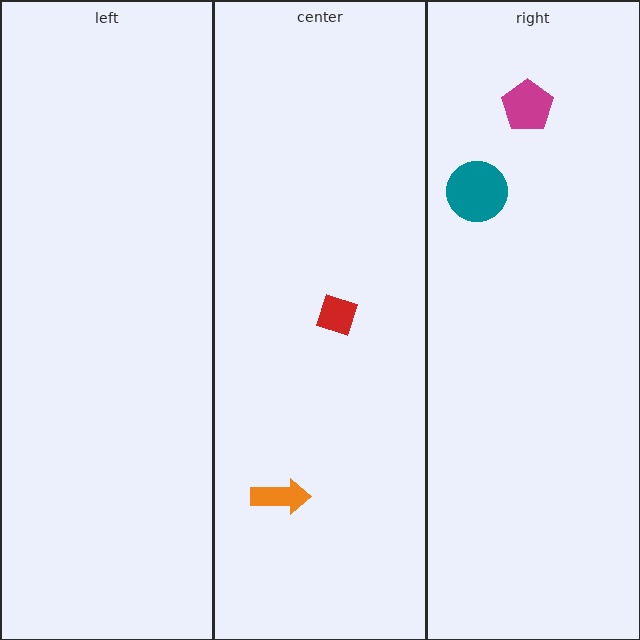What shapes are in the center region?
The orange arrow, the red diamond.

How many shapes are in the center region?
2.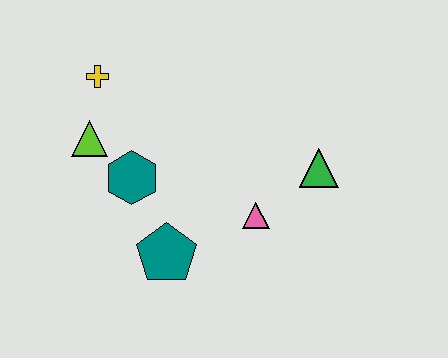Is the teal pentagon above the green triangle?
No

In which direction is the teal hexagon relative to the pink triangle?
The teal hexagon is to the left of the pink triangle.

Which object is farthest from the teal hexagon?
The green triangle is farthest from the teal hexagon.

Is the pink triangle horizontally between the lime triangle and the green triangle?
Yes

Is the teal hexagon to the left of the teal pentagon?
Yes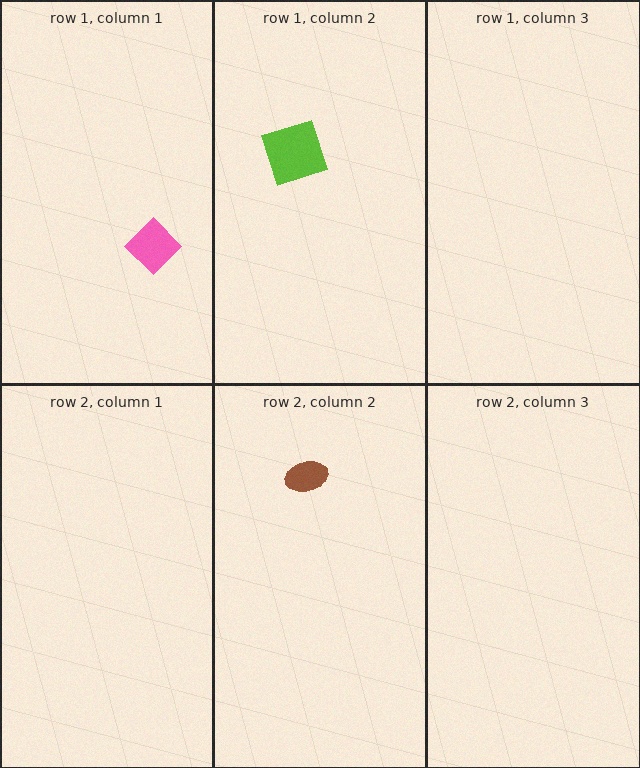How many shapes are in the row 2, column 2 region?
1.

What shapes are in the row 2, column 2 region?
The brown ellipse.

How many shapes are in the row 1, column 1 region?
1.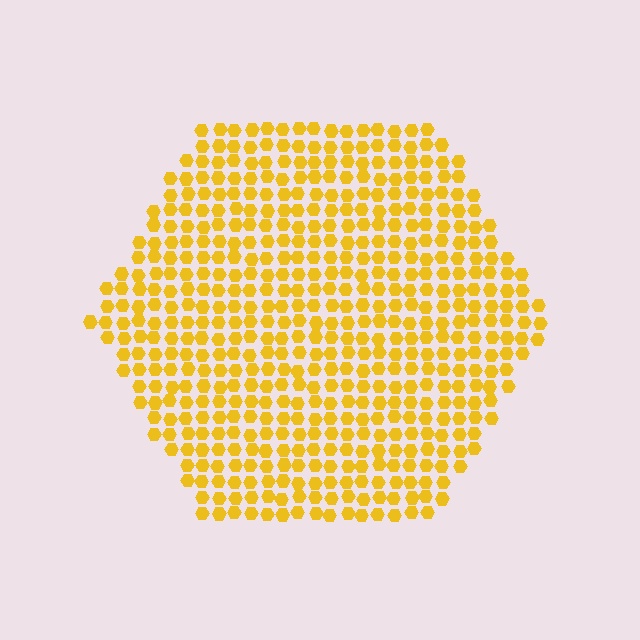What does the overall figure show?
The overall figure shows a hexagon.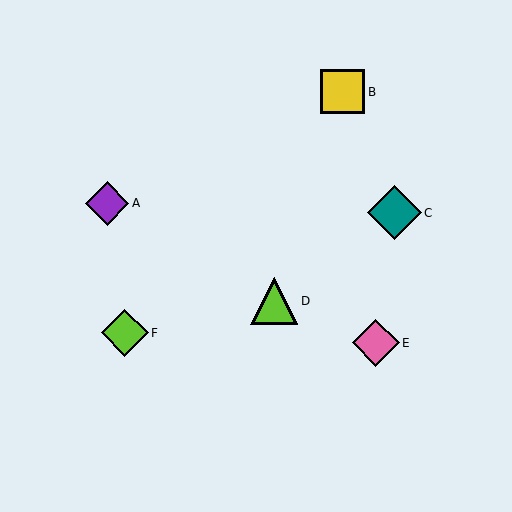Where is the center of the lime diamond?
The center of the lime diamond is at (125, 333).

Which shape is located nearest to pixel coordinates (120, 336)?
The lime diamond (labeled F) at (125, 333) is nearest to that location.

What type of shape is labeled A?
Shape A is a purple diamond.